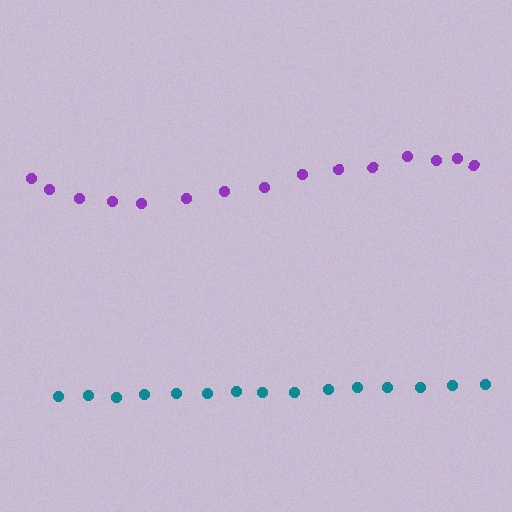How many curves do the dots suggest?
There are 2 distinct paths.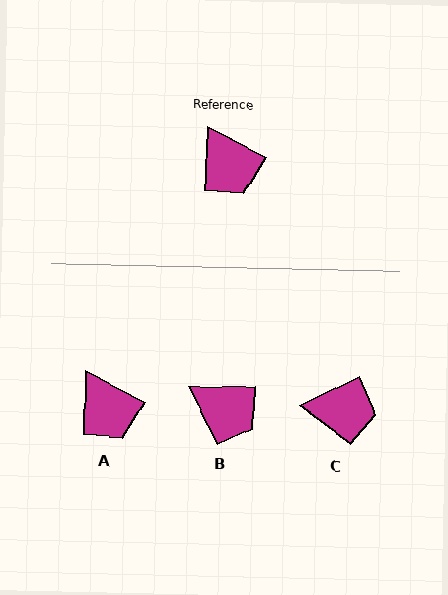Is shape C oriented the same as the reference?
No, it is off by about 54 degrees.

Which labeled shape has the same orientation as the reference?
A.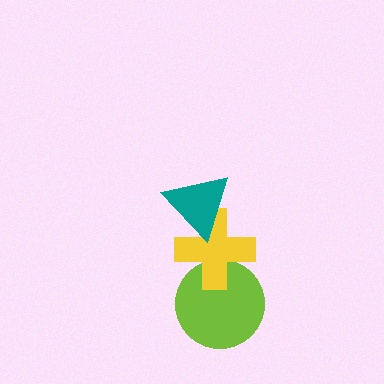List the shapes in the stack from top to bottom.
From top to bottom: the teal triangle, the yellow cross, the lime circle.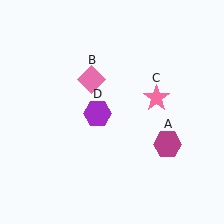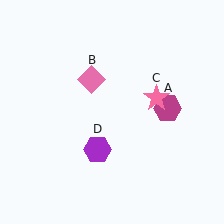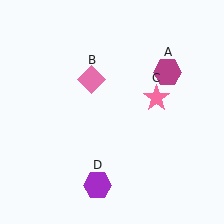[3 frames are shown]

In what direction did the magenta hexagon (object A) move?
The magenta hexagon (object A) moved up.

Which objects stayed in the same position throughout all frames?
Pink diamond (object B) and pink star (object C) remained stationary.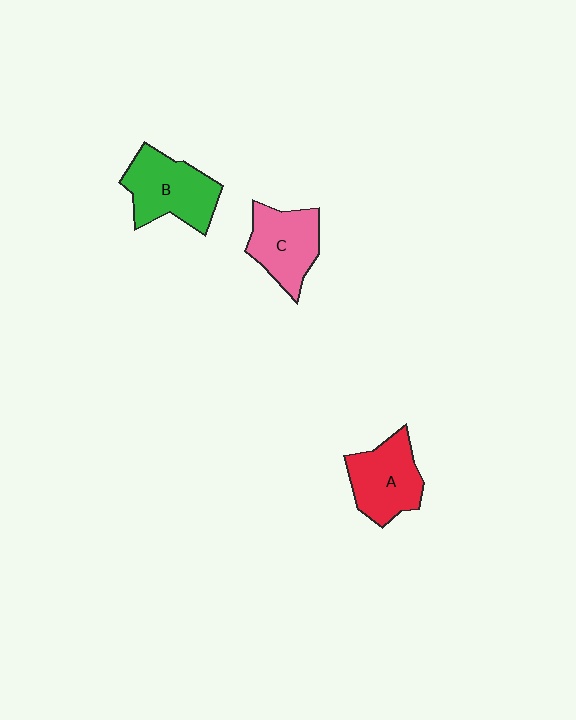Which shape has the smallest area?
Shape C (pink).